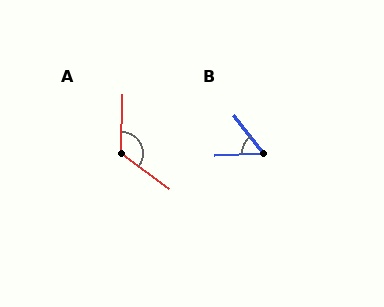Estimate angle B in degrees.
Approximately 54 degrees.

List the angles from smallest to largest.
B (54°), A (124°).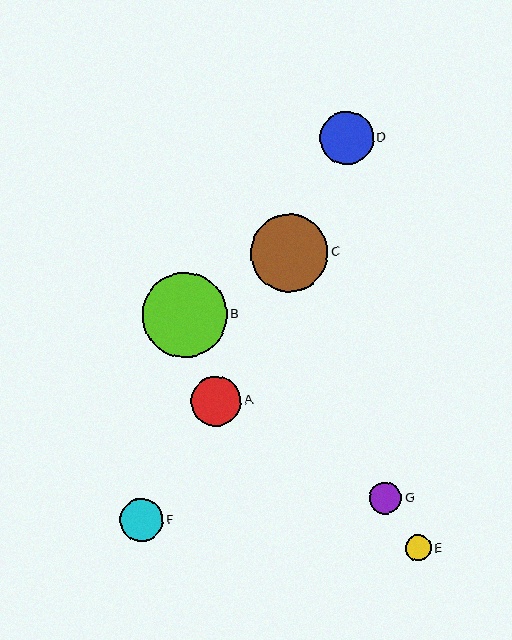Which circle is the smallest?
Circle E is the smallest with a size of approximately 26 pixels.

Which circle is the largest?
Circle B is the largest with a size of approximately 85 pixels.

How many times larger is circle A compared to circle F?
Circle A is approximately 1.2 times the size of circle F.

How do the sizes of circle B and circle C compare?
Circle B and circle C are approximately the same size.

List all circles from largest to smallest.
From largest to smallest: B, C, D, A, F, G, E.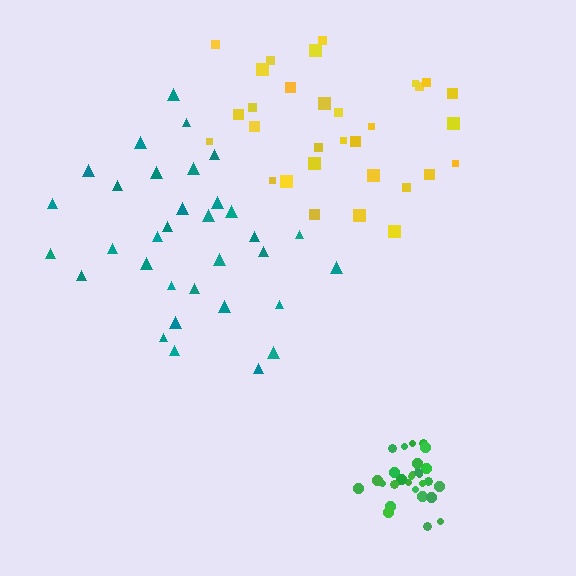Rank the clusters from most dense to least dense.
green, yellow, teal.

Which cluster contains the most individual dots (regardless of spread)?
Teal (33).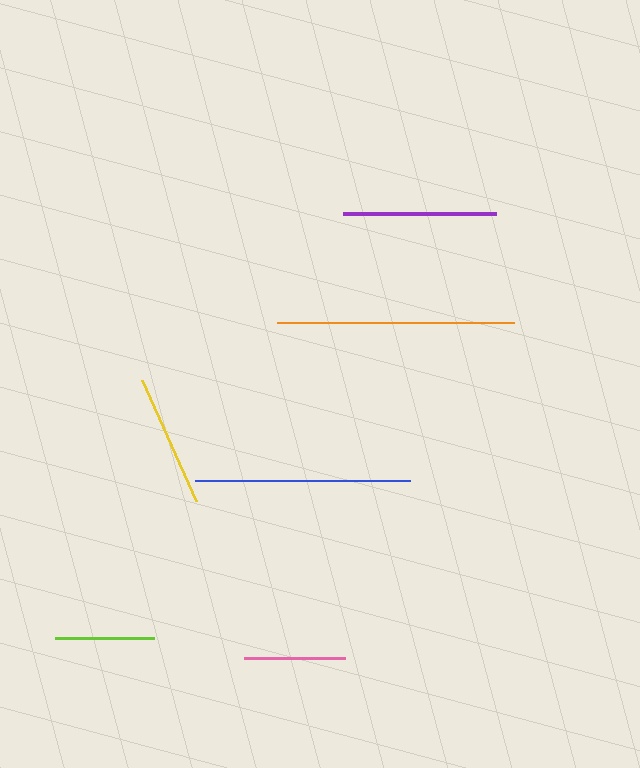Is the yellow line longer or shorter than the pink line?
The yellow line is longer than the pink line.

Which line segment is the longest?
The orange line is the longest at approximately 238 pixels.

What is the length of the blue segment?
The blue segment is approximately 215 pixels long.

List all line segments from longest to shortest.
From longest to shortest: orange, blue, purple, yellow, pink, lime.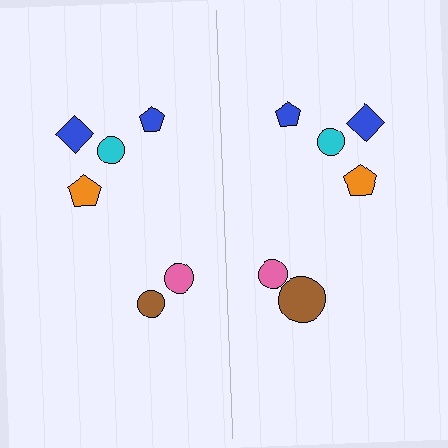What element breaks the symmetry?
The brown circle on the right side has a different size than its mirror counterpart.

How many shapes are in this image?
There are 12 shapes in this image.